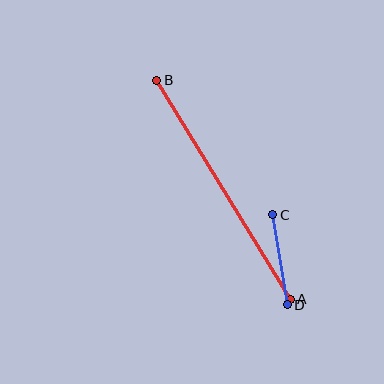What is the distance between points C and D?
The distance is approximately 92 pixels.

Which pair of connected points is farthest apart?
Points A and B are farthest apart.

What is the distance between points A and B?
The distance is approximately 257 pixels.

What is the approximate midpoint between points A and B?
The midpoint is at approximately (223, 190) pixels.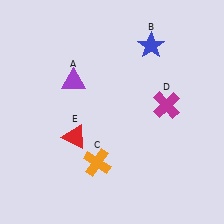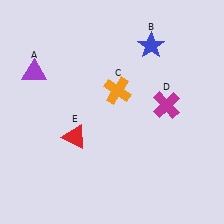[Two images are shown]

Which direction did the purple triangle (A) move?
The purple triangle (A) moved left.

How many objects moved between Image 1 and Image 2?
2 objects moved between the two images.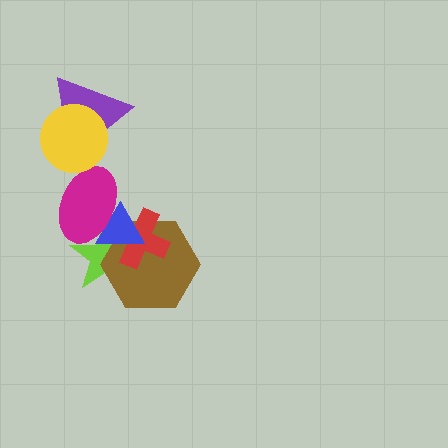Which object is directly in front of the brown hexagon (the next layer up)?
The red cross is directly in front of the brown hexagon.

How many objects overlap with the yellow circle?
1 object overlaps with the yellow circle.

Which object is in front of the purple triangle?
The yellow circle is in front of the purple triangle.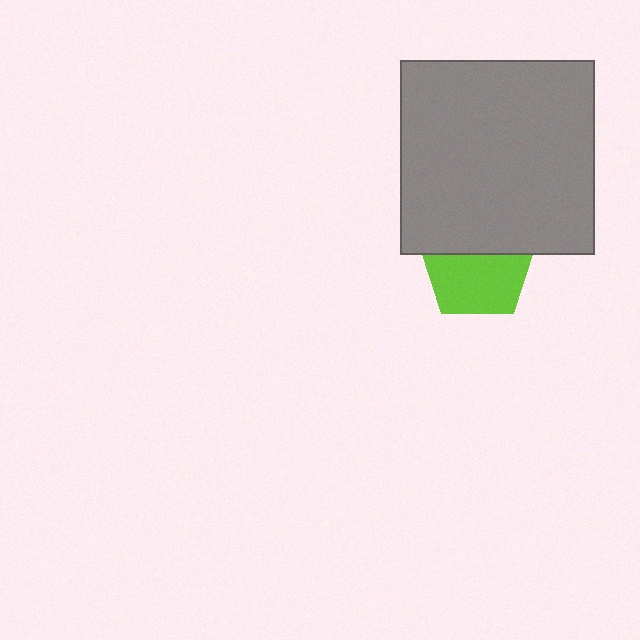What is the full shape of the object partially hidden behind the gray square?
The partially hidden object is a lime pentagon.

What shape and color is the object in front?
The object in front is a gray square.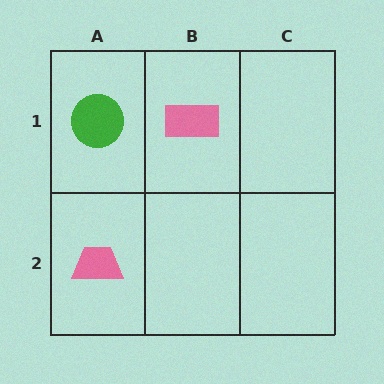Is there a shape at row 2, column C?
No, that cell is empty.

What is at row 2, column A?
A pink trapezoid.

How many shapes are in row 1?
2 shapes.